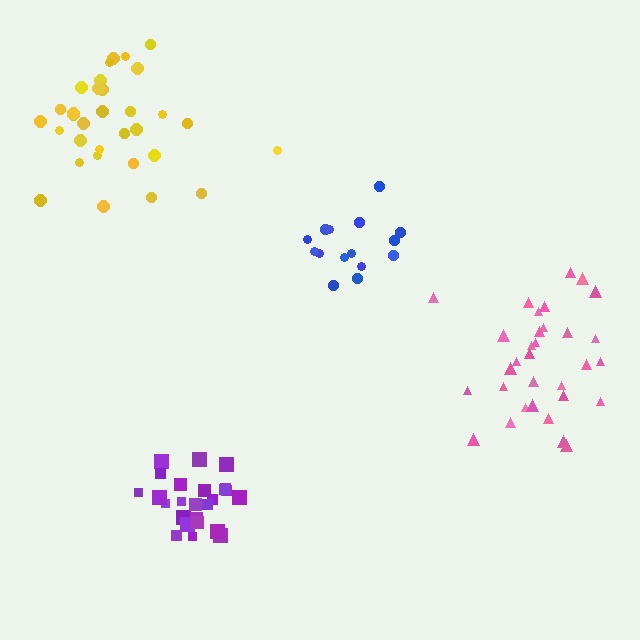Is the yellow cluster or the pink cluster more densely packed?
Pink.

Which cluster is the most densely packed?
Purple.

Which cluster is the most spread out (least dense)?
Yellow.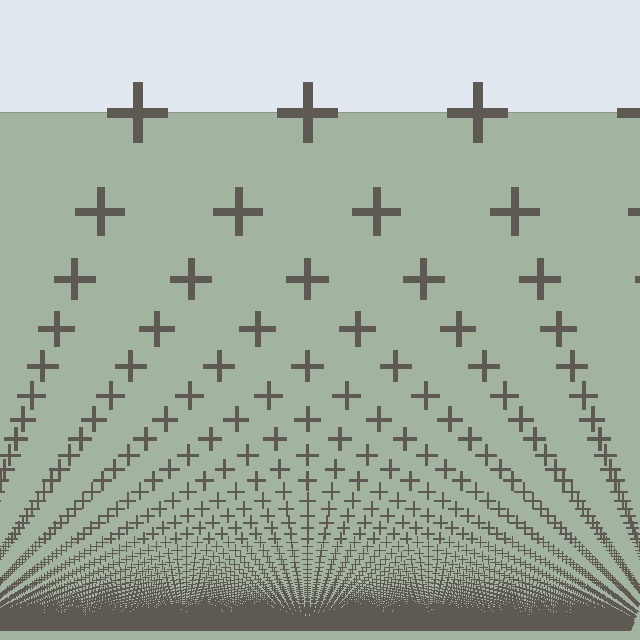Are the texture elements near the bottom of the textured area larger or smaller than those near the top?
Smaller. The gradient is inverted — elements near the bottom are smaller and denser.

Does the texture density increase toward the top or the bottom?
Density increases toward the bottom.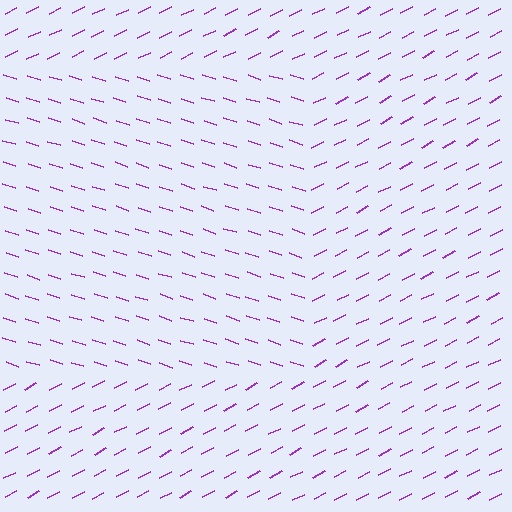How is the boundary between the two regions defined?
The boundary is defined purely by a change in line orientation (approximately 45 degrees difference). All lines are the same color and thickness.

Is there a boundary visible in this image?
Yes, there is a texture boundary formed by a change in line orientation.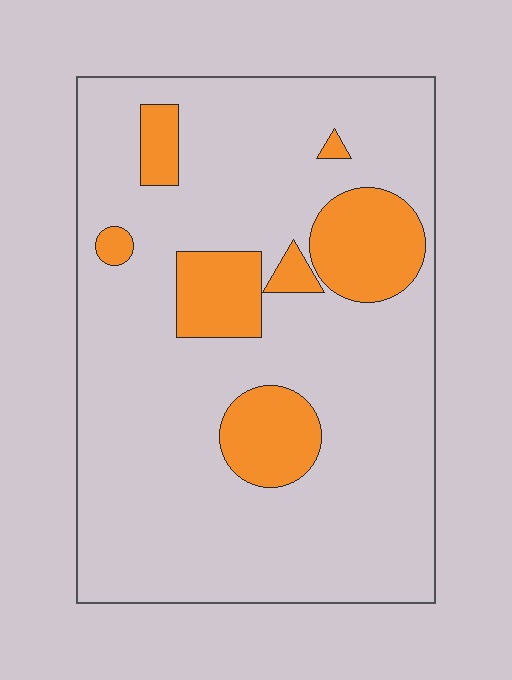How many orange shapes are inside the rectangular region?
7.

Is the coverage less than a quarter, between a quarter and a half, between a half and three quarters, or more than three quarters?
Less than a quarter.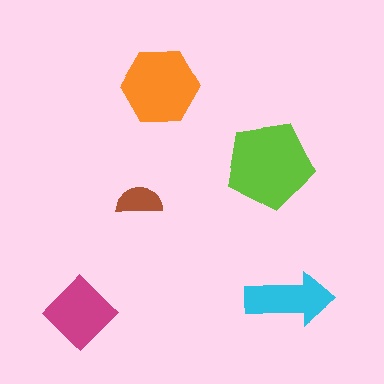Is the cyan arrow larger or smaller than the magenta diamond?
Smaller.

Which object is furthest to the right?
The cyan arrow is rightmost.